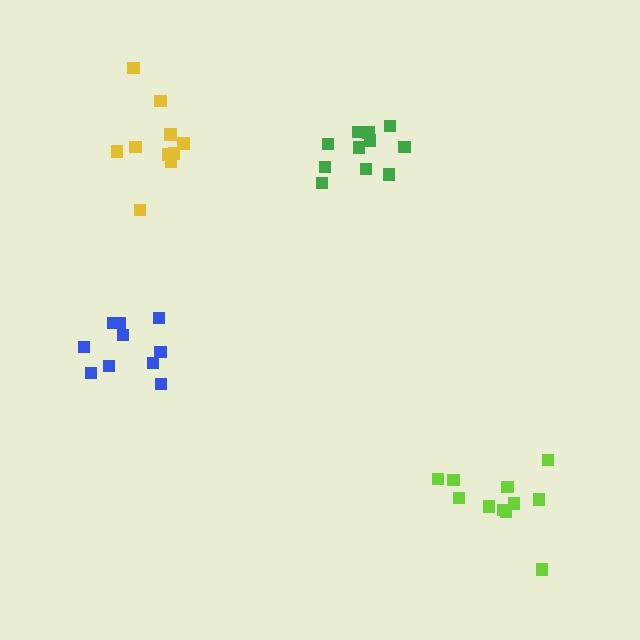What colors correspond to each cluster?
The clusters are colored: lime, yellow, green, blue.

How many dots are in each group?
Group 1: 11 dots, Group 2: 10 dots, Group 3: 11 dots, Group 4: 10 dots (42 total).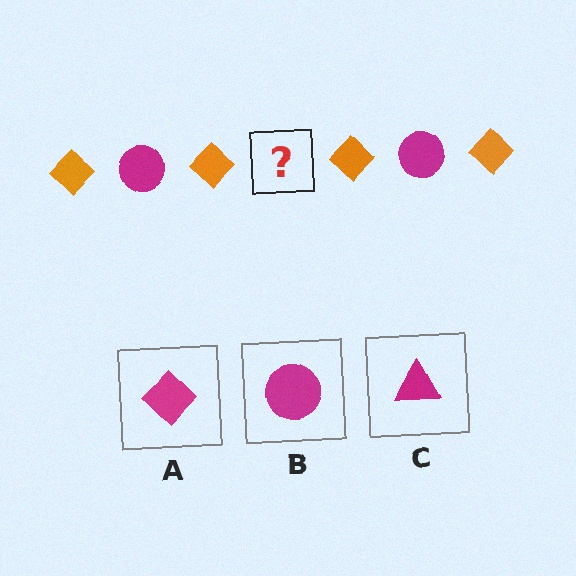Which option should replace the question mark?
Option B.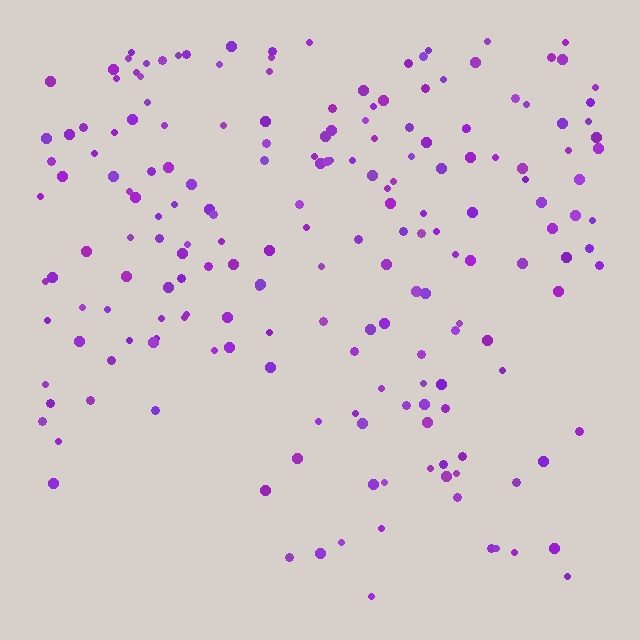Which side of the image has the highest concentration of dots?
The top.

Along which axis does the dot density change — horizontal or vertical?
Vertical.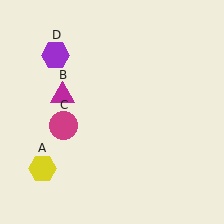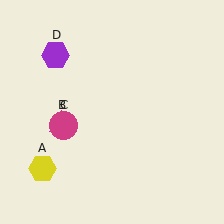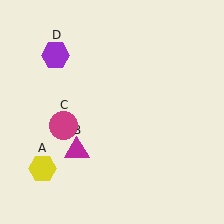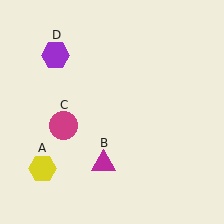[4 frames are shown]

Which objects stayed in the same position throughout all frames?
Yellow hexagon (object A) and magenta circle (object C) and purple hexagon (object D) remained stationary.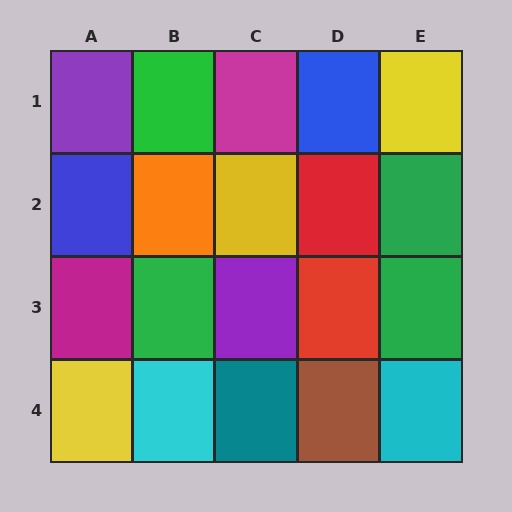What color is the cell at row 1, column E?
Yellow.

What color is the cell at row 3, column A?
Magenta.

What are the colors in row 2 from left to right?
Blue, orange, yellow, red, green.